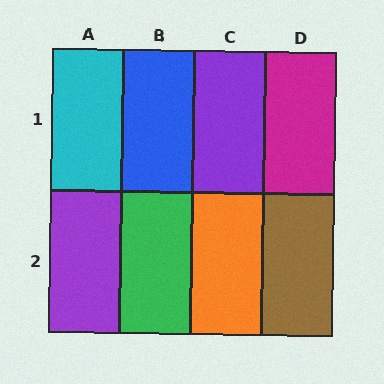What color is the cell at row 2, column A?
Purple.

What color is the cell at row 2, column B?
Green.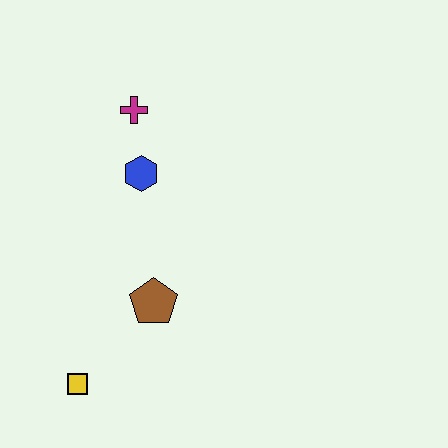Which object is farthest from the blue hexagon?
The yellow square is farthest from the blue hexagon.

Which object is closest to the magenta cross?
The blue hexagon is closest to the magenta cross.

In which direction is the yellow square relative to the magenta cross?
The yellow square is below the magenta cross.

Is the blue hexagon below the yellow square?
No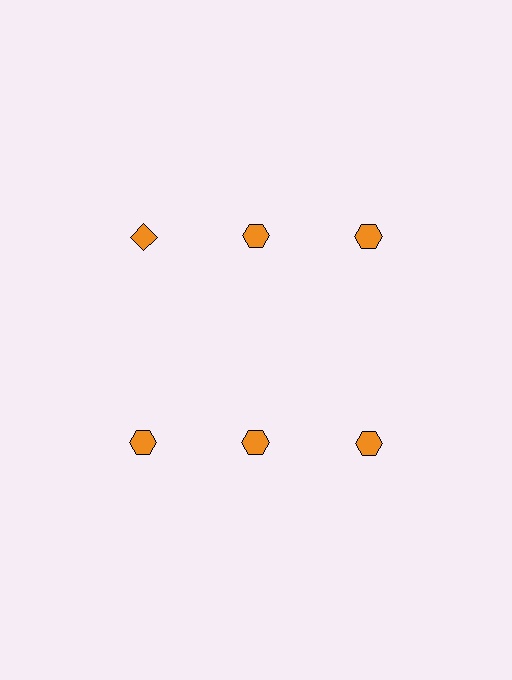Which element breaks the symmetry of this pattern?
The orange diamond in the top row, leftmost column breaks the symmetry. All other shapes are orange hexagons.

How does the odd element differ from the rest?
It has a different shape: diamond instead of hexagon.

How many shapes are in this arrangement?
There are 6 shapes arranged in a grid pattern.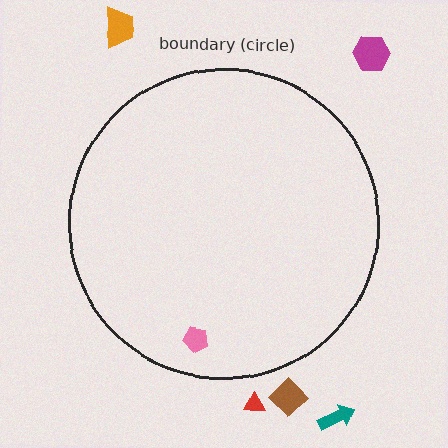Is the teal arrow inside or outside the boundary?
Outside.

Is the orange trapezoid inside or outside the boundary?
Outside.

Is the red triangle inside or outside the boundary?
Outside.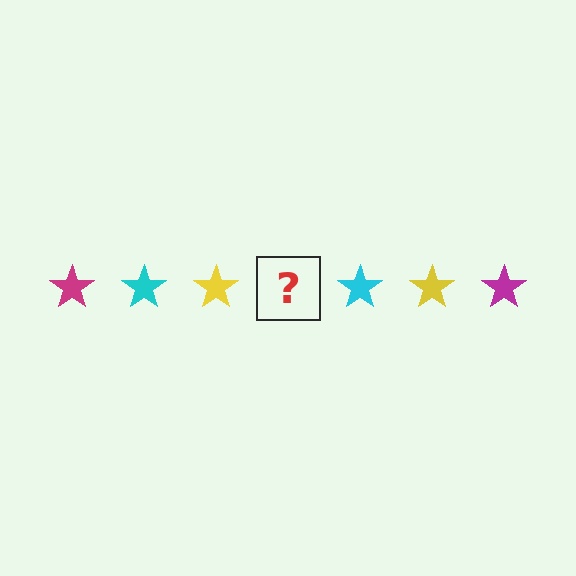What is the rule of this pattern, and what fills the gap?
The rule is that the pattern cycles through magenta, cyan, yellow stars. The gap should be filled with a magenta star.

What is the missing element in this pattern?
The missing element is a magenta star.